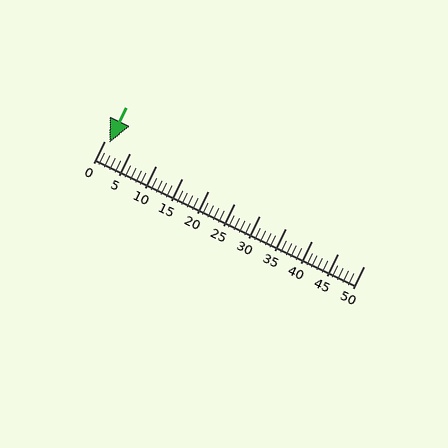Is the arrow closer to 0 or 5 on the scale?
The arrow is closer to 0.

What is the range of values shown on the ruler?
The ruler shows values from 0 to 50.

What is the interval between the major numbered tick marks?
The major tick marks are spaced 5 units apart.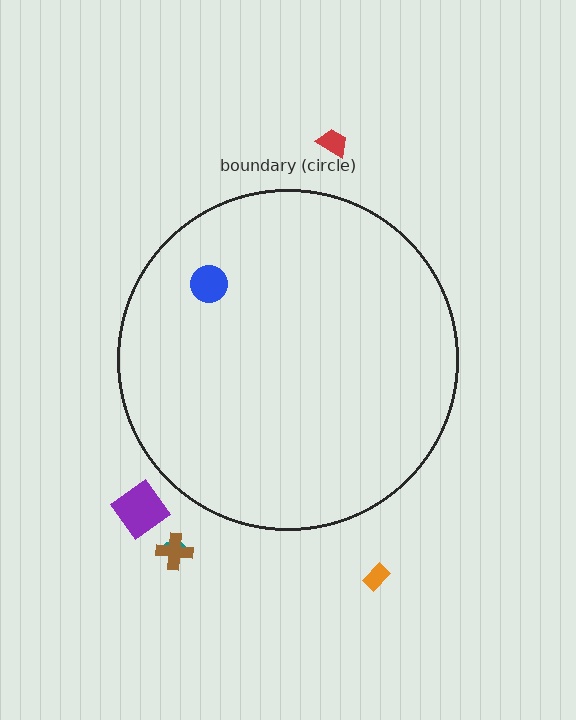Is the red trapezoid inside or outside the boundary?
Outside.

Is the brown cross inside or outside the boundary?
Outside.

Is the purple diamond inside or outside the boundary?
Outside.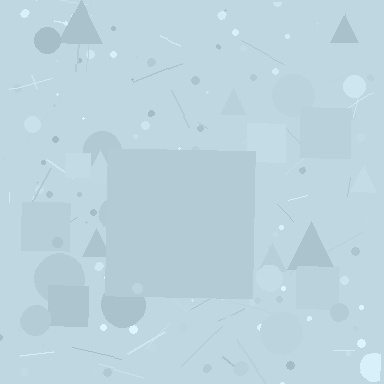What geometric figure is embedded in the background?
A square is embedded in the background.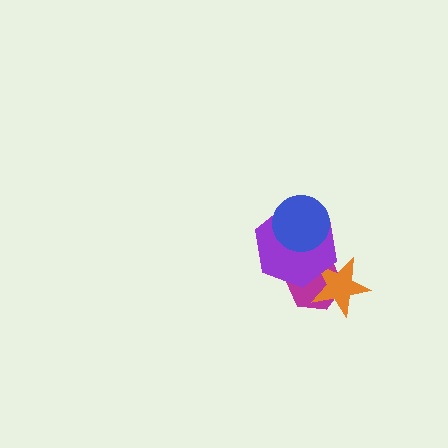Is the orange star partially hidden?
Yes, it is partially covered by another shape.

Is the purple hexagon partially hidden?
Yes, it is partially covered by another shape.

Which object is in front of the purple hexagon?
The blue circle is in front of the purple hexagon.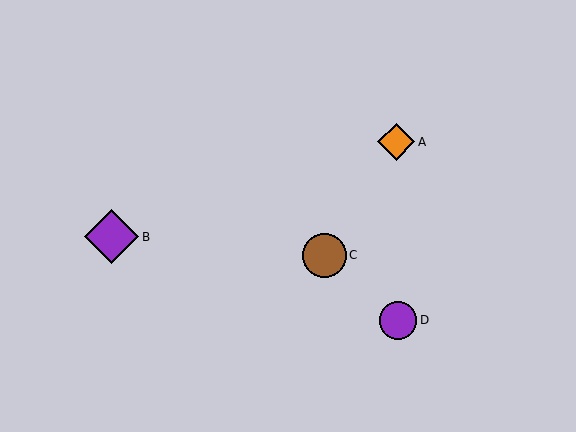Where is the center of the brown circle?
The center of the brown circle is at (324, 255).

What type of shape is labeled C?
Shape C is a brown circle.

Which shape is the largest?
The purple diamond (labeled B) is the largest.